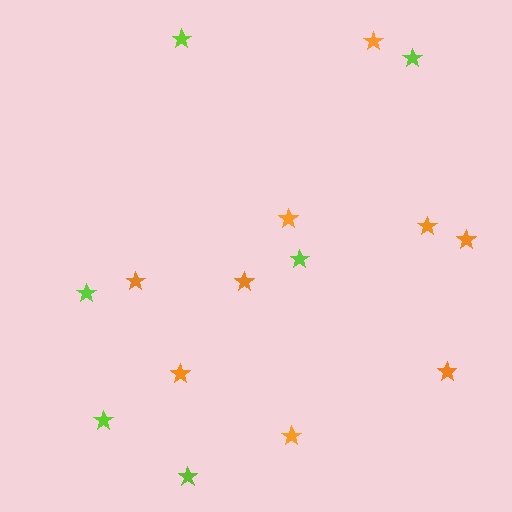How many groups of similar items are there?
There are 2 groups: one group of orange stars (9) and one group of lime stars (6).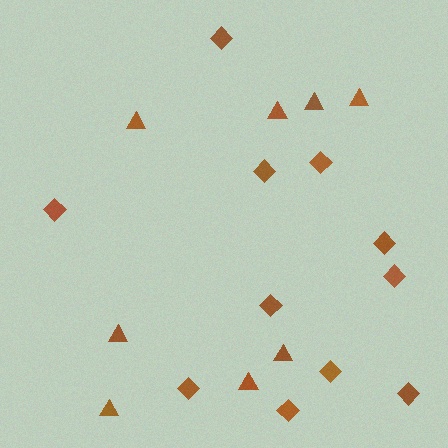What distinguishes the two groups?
There are 2 groups: one group of triangles (8) and one group of diamonds (11).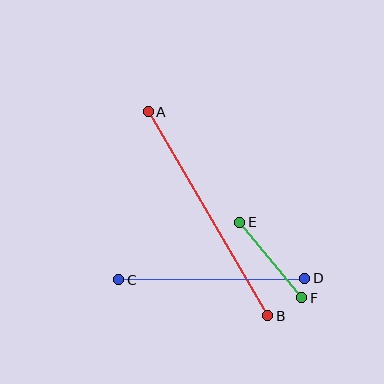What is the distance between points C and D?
The distance is approximately 186 pixels.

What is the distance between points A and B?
The distance is approximately 237 pixels.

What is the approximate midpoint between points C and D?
The midpoint is at approximately (212, 279) pixels.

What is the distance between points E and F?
The distance is approximately 98 pixels.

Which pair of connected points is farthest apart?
Points A and B are farthest apart.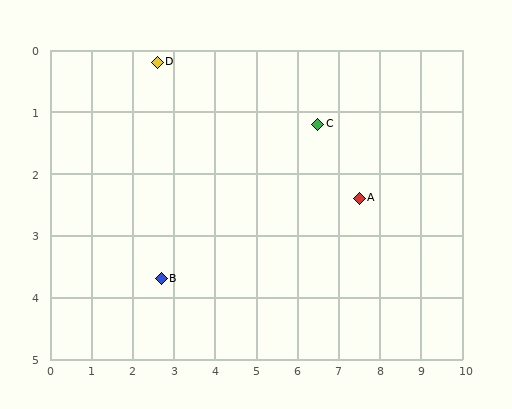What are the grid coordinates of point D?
Point D is at approximately (2.6, 0.2).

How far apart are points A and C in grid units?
Points A and C are about 1.6 grid units apart.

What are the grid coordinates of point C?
Point C is at approximately (6.5, 1.2).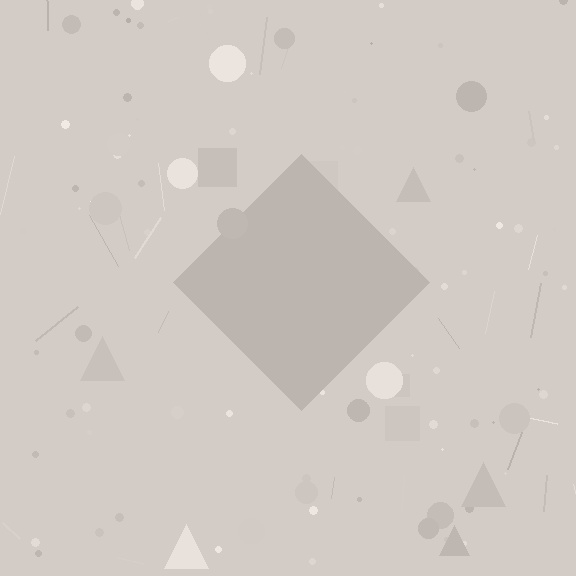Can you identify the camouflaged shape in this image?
The camouflaged shape is a diamond.